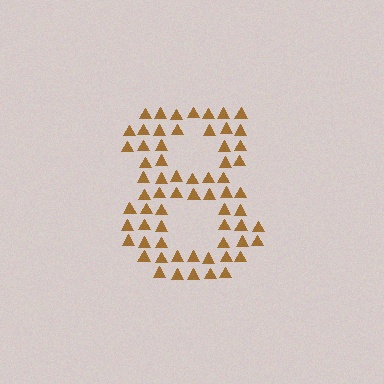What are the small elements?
The small elements are triangles.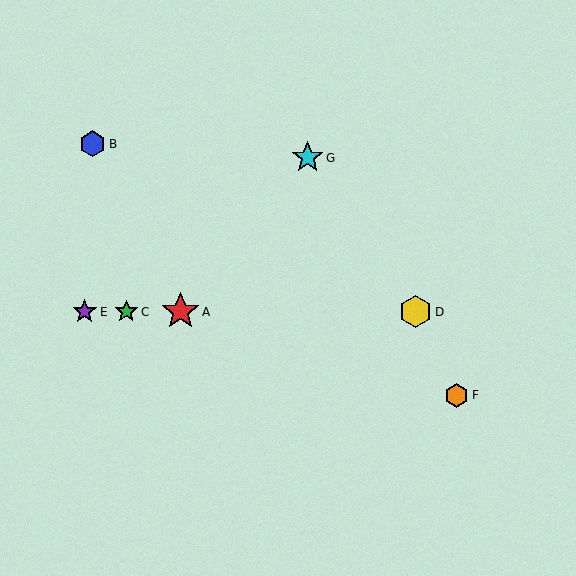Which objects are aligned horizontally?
Objects A, C, D, E are aligned horizontally.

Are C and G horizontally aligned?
No, C is at y≈312 and G is at y≈158.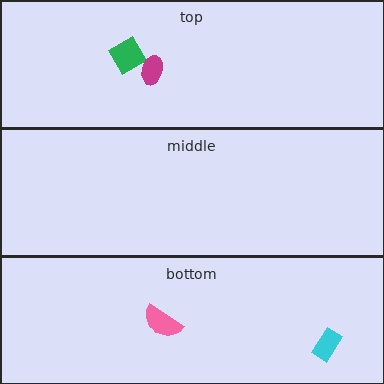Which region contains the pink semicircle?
The bottom region.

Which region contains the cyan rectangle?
The bottom region.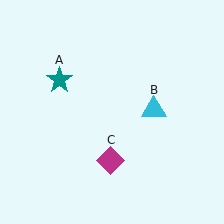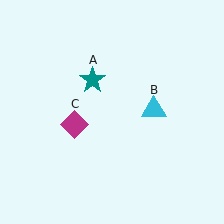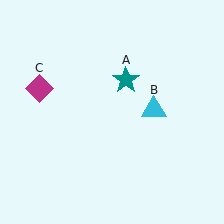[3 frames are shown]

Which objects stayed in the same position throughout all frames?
Cyan triangle (object B) remained stationary.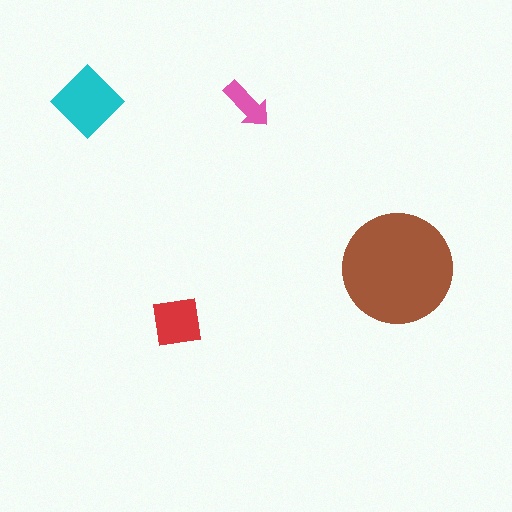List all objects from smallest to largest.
The pink arrow, the red square, the cyan diamond, the brown circle.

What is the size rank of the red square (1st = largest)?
3rd.